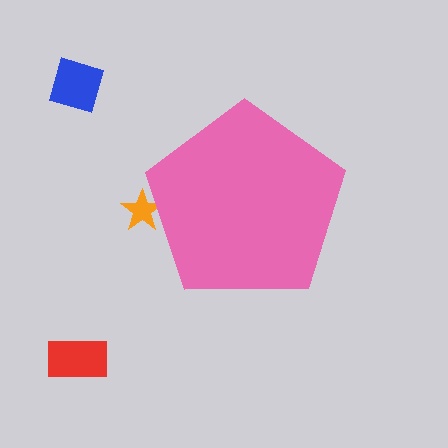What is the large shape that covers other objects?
A pink pentagon.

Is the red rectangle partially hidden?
No, the red rectangle is fully visible.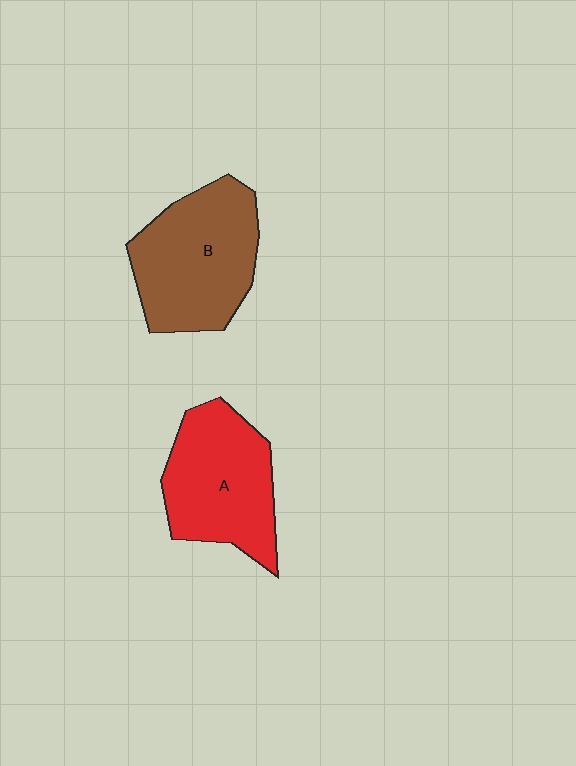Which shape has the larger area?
Shape B (brown).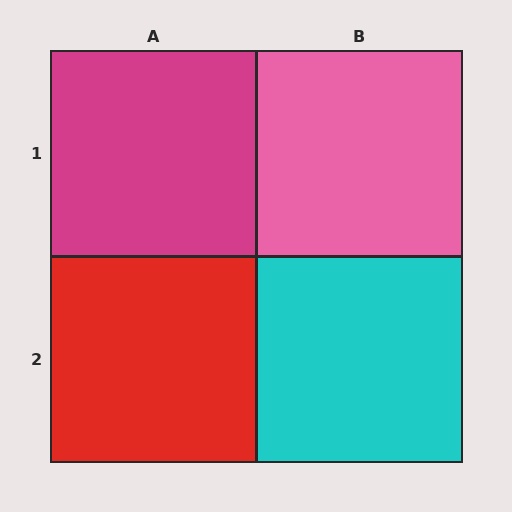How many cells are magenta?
1 cell is magenta.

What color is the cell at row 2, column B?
Cyan.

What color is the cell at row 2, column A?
Red.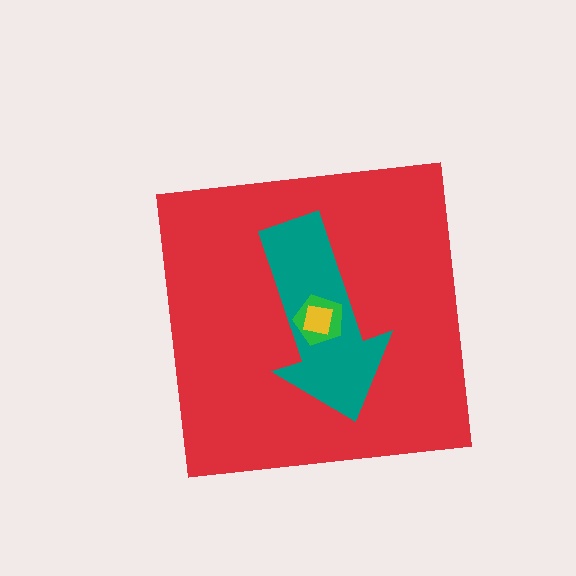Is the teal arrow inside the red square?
Yes.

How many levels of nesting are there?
4.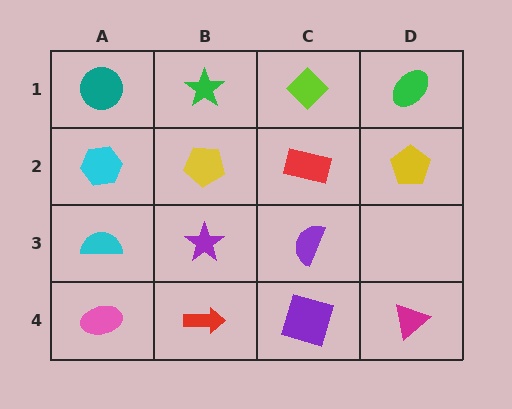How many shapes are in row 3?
3 shapes.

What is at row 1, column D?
A green ellipse.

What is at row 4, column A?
A pink ellipse.